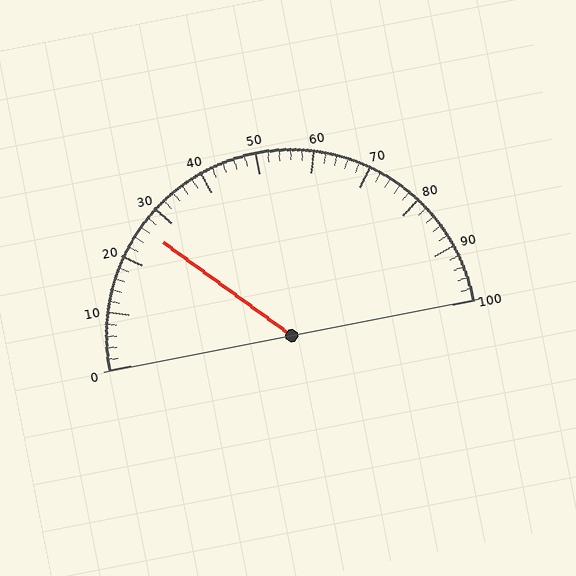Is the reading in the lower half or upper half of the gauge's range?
The reading is in the lower half of the range (0 to 100).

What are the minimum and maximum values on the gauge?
The gauge ranges from 0 to 100.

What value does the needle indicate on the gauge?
The needle indicates approximately 26.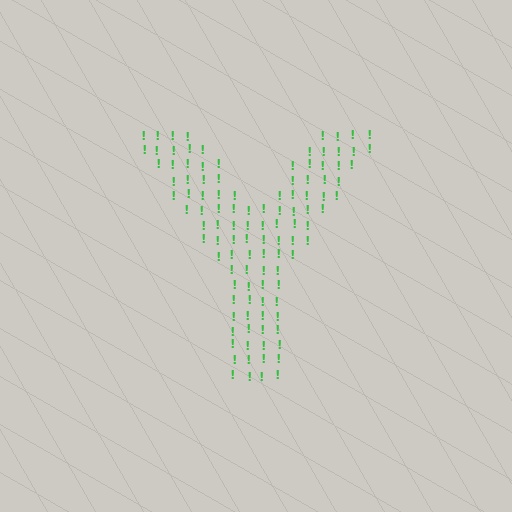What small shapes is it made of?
It is made of small exclamation marks.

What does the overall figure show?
The overall figure shows the letter Y.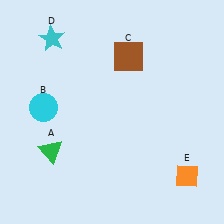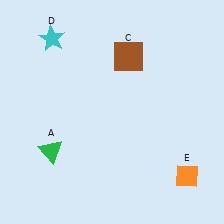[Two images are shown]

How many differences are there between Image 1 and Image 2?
There is 1 difference between the two images.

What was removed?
The cyan circle (B) was removed in Image 2.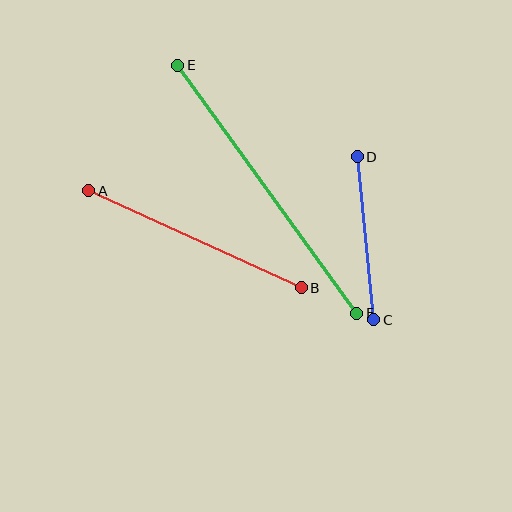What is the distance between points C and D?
The distance is approximately 164 pixels.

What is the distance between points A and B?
The distance is approximately 234 pixels.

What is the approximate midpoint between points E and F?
The midpoint is at approximately (267, 189) pixels.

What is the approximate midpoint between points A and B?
The midpoint is at approximately (195, 239) pixels.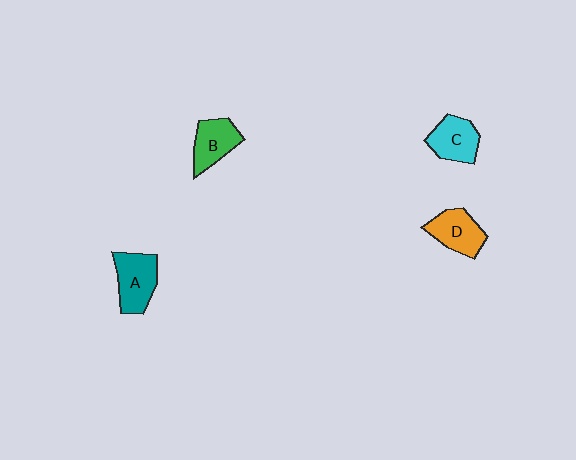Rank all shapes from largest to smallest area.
From largest to smallest: A (teal), D (orange), C (cyan), B (green).